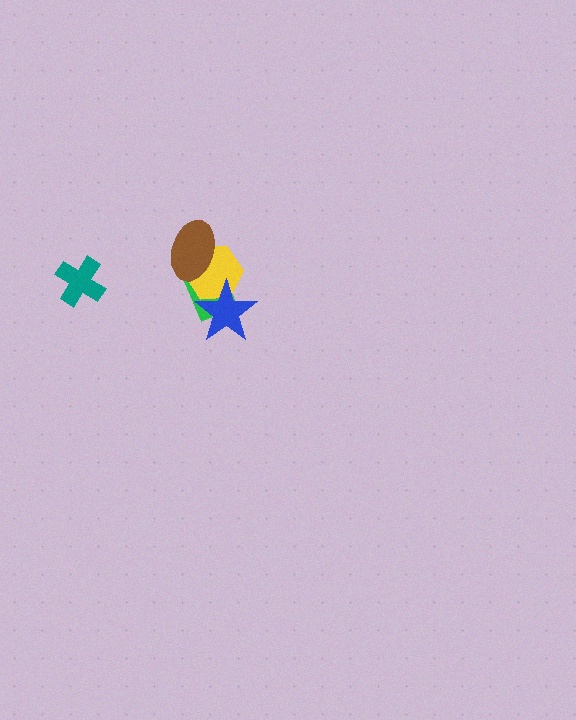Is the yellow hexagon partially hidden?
Yes, it is partially covered by another shape.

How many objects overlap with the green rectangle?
3 objects overlap with the green rectangle.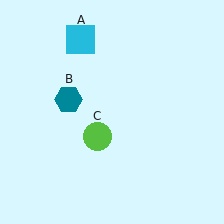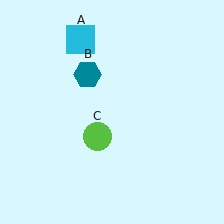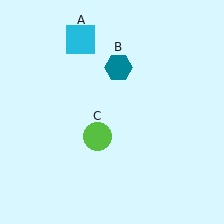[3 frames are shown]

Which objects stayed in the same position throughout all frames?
Cyan square (object A) and lime circle (object C) remained stationary.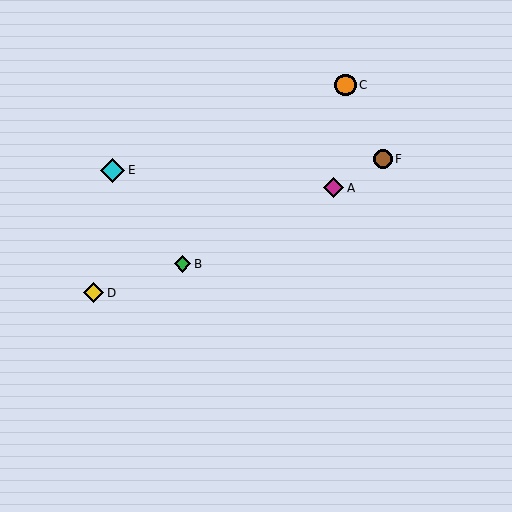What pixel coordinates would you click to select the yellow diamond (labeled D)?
Click at (94, 293) to select the yellow diamond D.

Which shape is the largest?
The cyan diamond (labeled E) is the largest.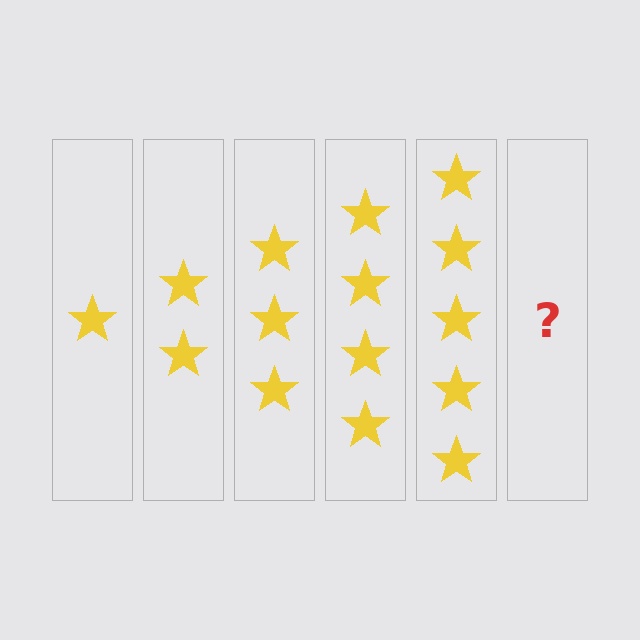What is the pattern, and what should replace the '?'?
The pattern is that each step adds one more star. The '?' should be 6 stars.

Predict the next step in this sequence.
The next step is 6 stars.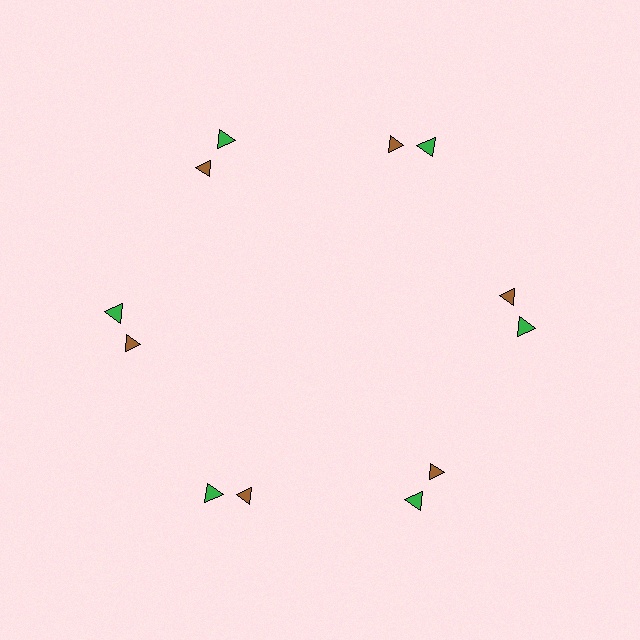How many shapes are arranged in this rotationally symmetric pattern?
There are 12 shapes, arranged in 6 groups of 2.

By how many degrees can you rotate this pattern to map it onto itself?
The pattern maps onto itself every 60 degrees of rotation.